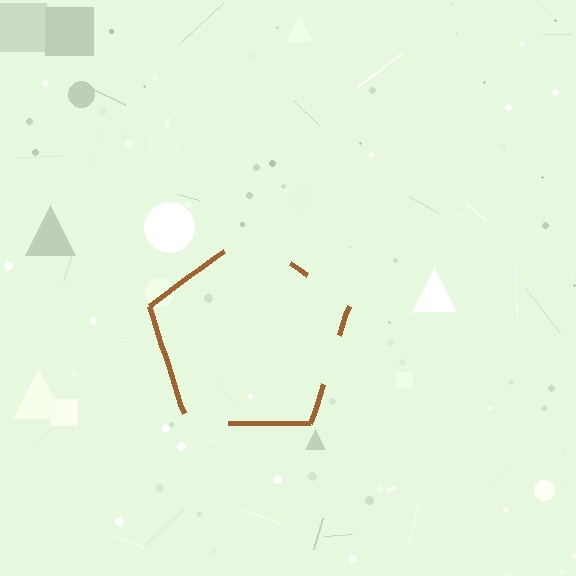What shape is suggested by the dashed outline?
The dashed outline suggests a pentagon.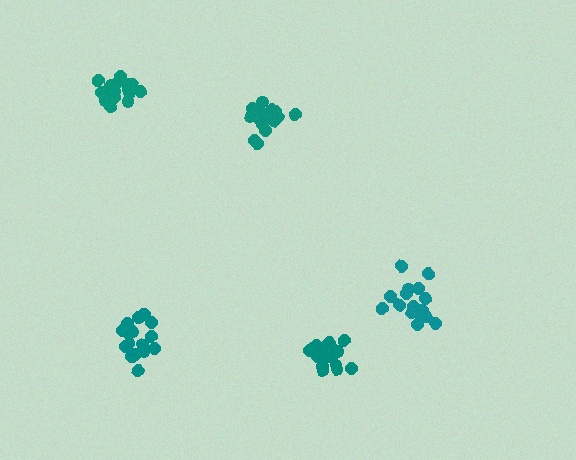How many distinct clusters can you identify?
There are 5 distinct clusters.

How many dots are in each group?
Group 1: 16 dots, Group 2: 20 dots, Group 3: 18 dots, Group 4: 17 dots, Group 5: 20 dots (91 total).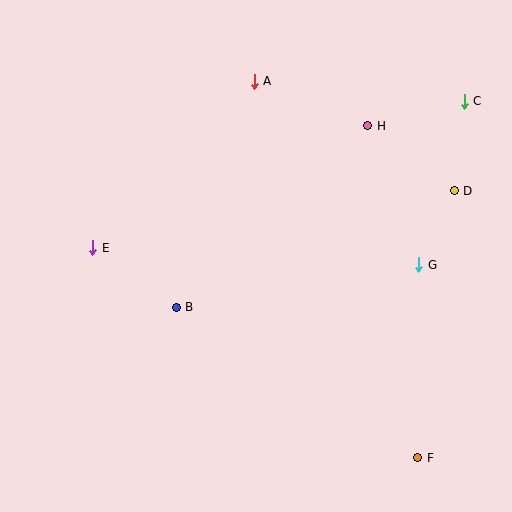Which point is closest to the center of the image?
Point B at (176, 307) is closest to the center.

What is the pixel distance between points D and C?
The distance between D and C is 90 pixels.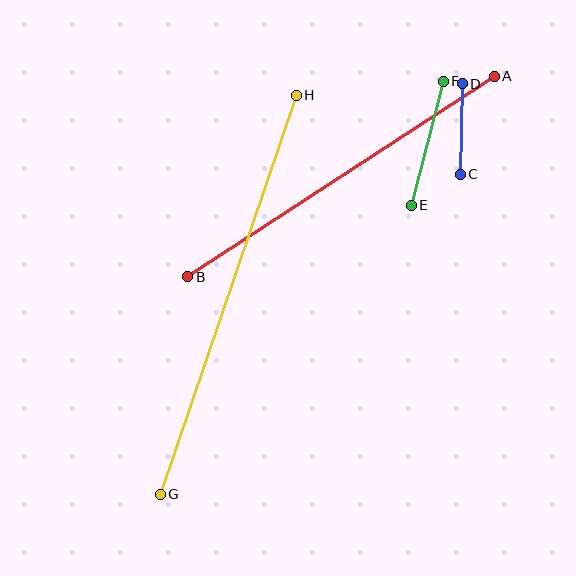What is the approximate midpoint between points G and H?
The midpoint is at approximately (228, 295) pixels.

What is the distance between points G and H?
The distance is approximately 422 pixels.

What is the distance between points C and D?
The distance is approximately 91 pixels.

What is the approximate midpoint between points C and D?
The midpoint is at approximately (461, 129) pixels.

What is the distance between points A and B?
The distance is approximately 366 pixels.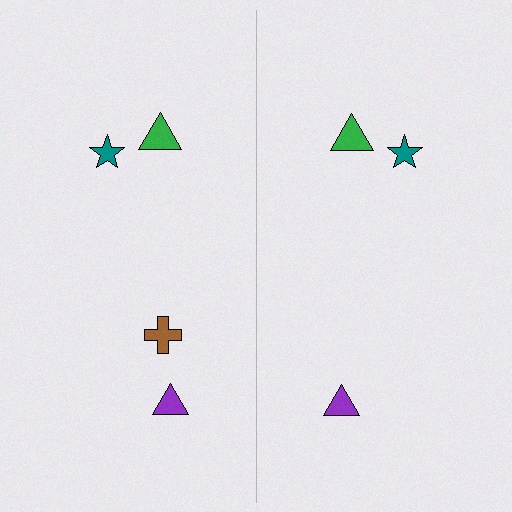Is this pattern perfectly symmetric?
No, the pattern is not perfectly symmetric. A brown cross is missing from the right side.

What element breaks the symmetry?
A brown cross is missing from the right side.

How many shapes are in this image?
There are 7 shapes in this image.